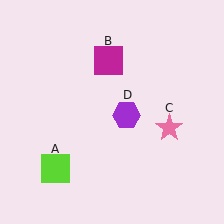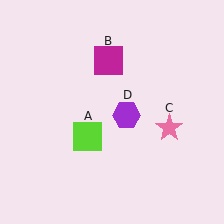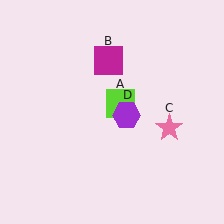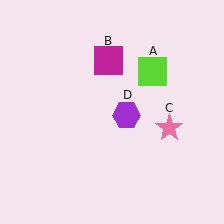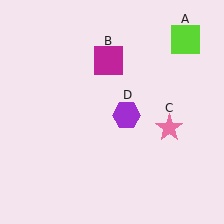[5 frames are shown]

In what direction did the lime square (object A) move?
The lime square (object A) moved up and to the right.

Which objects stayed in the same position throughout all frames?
Magenta square (object B) and pink star (object C) and purple hexagon (object D) remained stationary.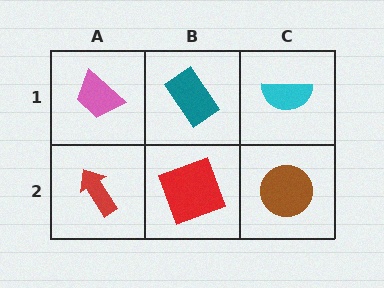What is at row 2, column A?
A red arrow.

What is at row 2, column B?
A red square.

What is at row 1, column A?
A pink trapezoid.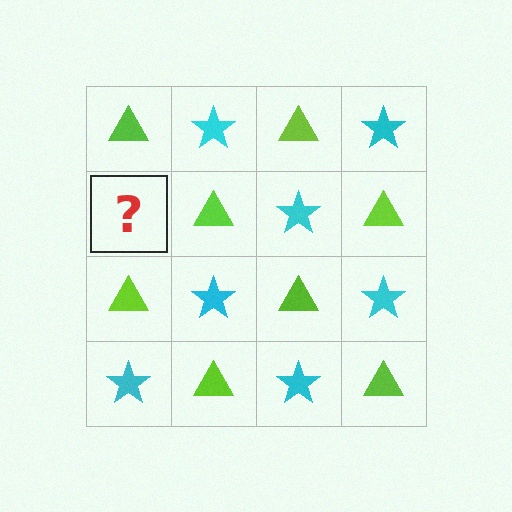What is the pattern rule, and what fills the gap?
The rule is that it alternates lime triangle and cyan star in a checkerboard pattern. The gap should be filled with a cyan star.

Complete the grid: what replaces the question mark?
The question mark should be replaced with a cyan star.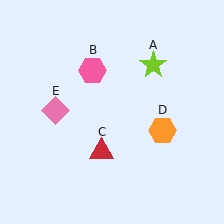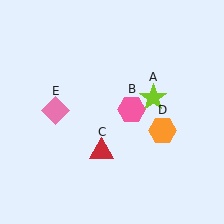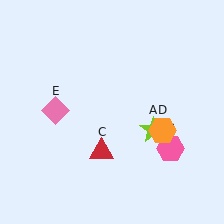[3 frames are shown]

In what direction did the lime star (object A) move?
The lime star (object A) moved down.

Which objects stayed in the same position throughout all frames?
Red triangle (object C) and orange hexagon (object D) and pink diamond (object E) remained stationary.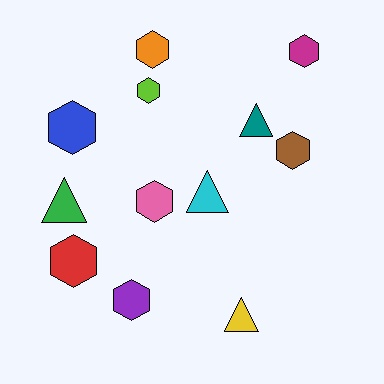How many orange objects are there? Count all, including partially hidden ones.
There is 1 orange object.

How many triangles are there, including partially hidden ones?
There are 4 triangles.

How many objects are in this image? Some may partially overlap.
There are 12 objects.